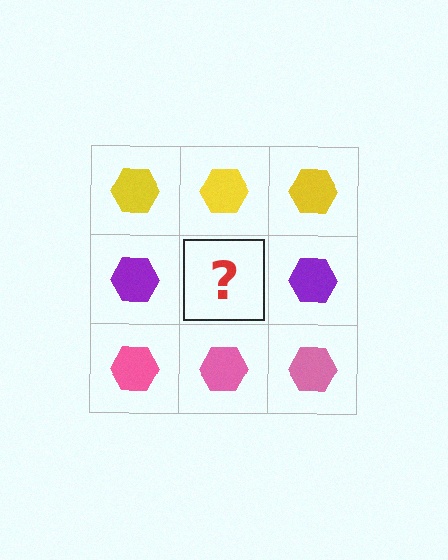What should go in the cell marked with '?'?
The missing cell should contain a purple hexagon.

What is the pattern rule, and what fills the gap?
The rule is that each row has a consistent color. The gap should be filled with a purple hexagon.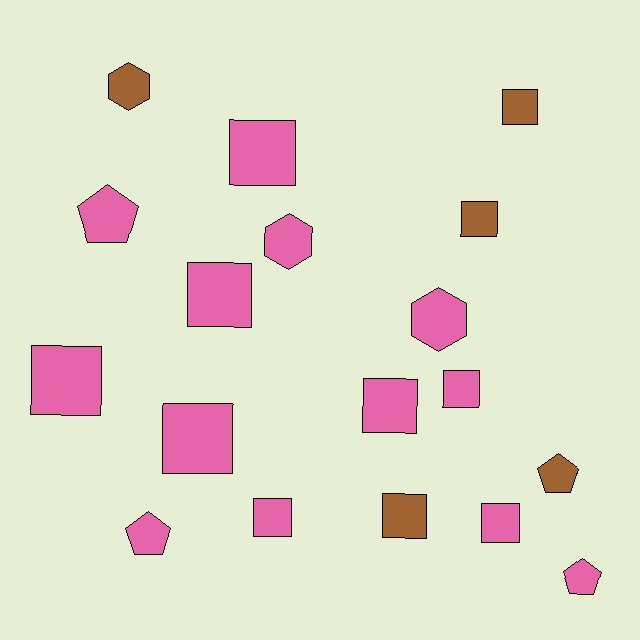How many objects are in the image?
There are 18 objects.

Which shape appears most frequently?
Square, with 11 objects.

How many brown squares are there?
There are 3 brown squares.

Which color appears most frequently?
Pink, with 13 objects.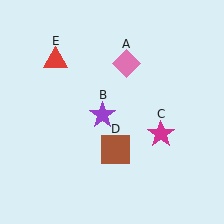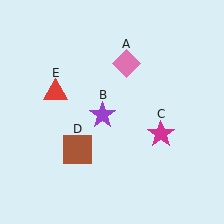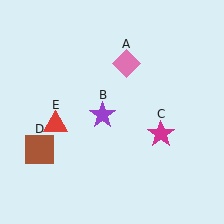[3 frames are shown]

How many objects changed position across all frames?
2 objects changed position: brown square (object D), red triangle (object E).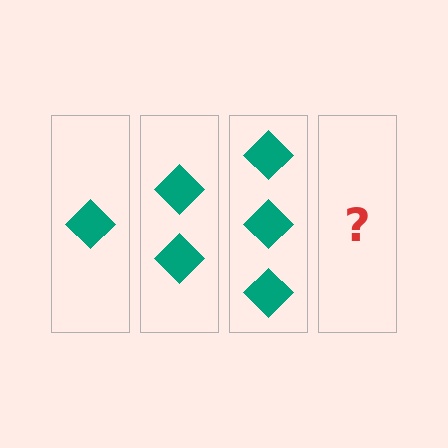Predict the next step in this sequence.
The next step is 4 diamonds.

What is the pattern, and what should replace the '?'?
The pattern is that each step adds one more diamond. The '?' should be 4 diamonds.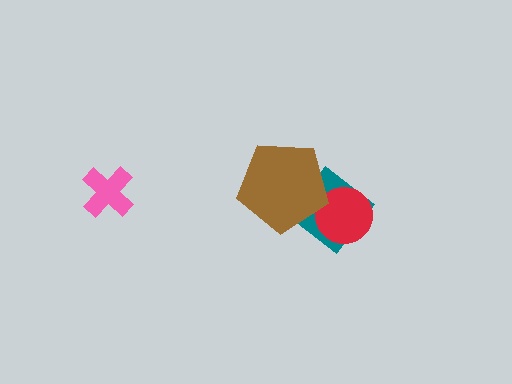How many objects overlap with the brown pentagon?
2 objects overlap with the brown pentagon.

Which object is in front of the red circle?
The brown pentagon is in front of the red circle.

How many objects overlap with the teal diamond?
2 objects overlap with the teal diamond.